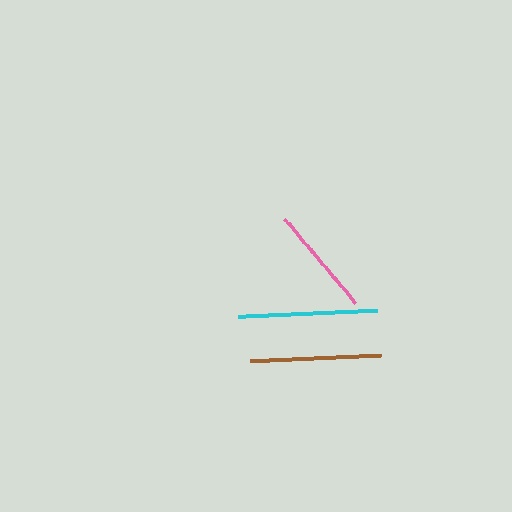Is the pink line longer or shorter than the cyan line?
The cyan line is longer than the pink line.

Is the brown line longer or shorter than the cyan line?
The cyan line is longer than the brown line.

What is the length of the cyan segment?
The cyan segment is approximately 139 pixels long.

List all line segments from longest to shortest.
From longest to shortest: cyan, brown, pink.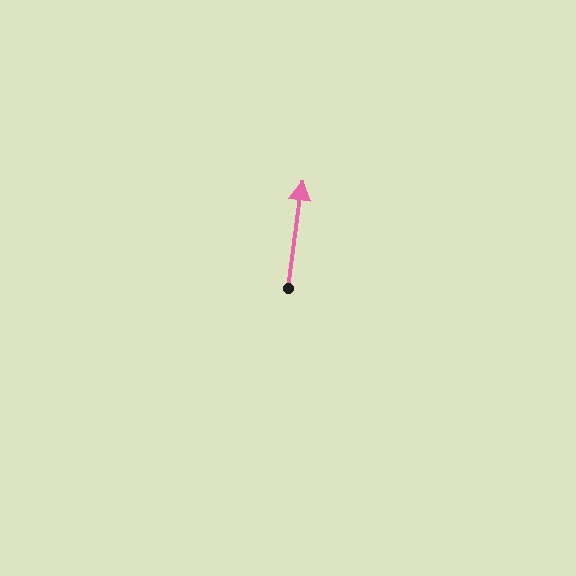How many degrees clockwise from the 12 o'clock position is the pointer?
Approximately 7 degrees.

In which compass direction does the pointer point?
North.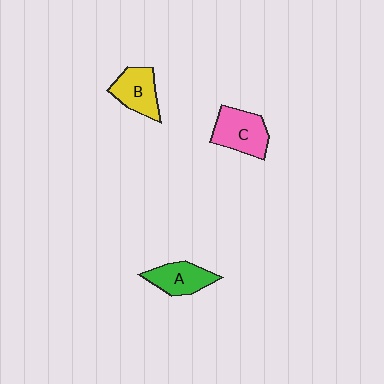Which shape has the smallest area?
Shape A (green).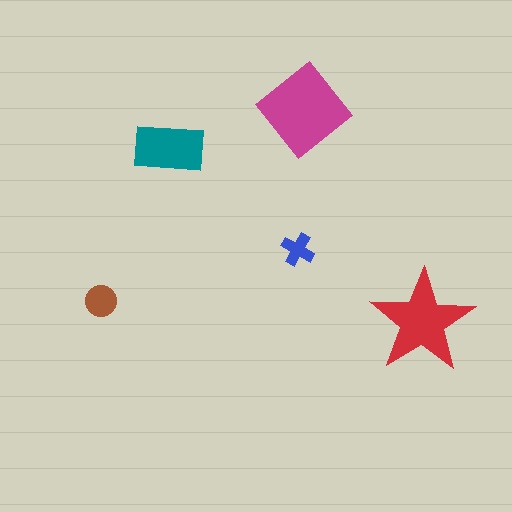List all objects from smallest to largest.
The blue cross, the brown circle, the teal rectangle, the red star, the magenta diamond.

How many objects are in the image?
There are 5 objects in the image.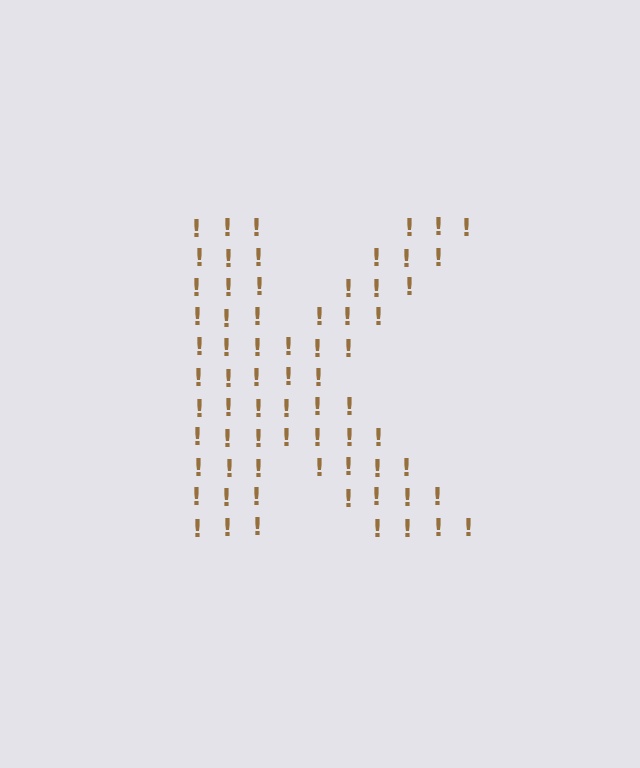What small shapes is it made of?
It is made of small exclamation marks.